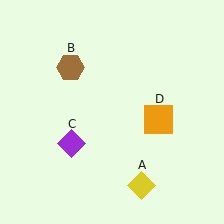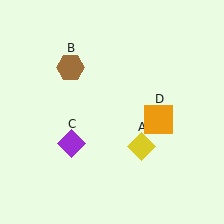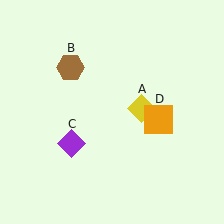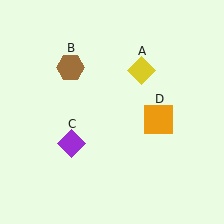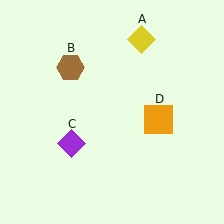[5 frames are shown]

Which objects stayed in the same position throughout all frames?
Brown hexagon (object B) and purple diamond (object C) and orange square (object D) remained stationary.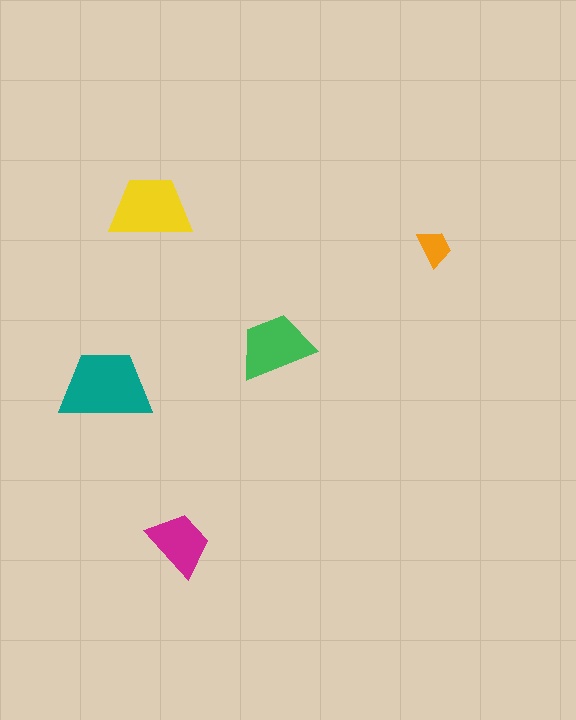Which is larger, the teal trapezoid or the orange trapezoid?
The teal one.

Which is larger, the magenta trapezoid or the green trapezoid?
The green one.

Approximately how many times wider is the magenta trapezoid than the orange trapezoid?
About 2 times wider.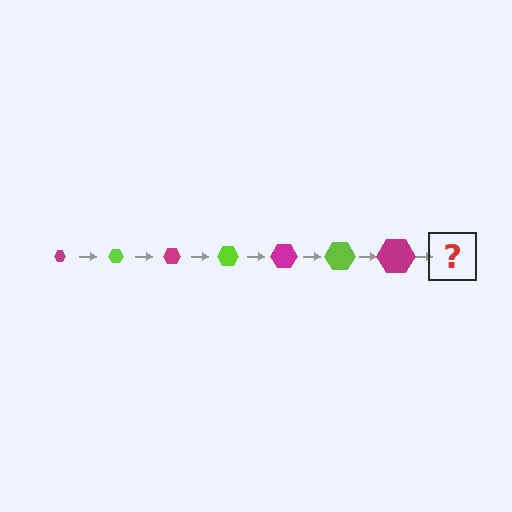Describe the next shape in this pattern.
It should be a lime hexagon, larger than the previous one.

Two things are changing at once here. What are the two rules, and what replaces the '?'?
The two rules are that the hexagon grows larger each step and the color cycles through magenta and lime. The '?' should be a lime hexagon, larger than the previous one.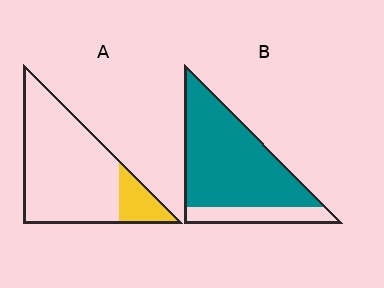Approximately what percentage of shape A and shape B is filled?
A is approximately 15% and B is approximately 80%.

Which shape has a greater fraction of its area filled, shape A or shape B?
Shape B.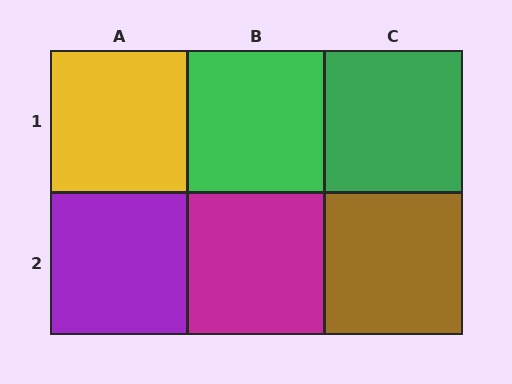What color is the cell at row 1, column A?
Yellow.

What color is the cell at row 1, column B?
Green.